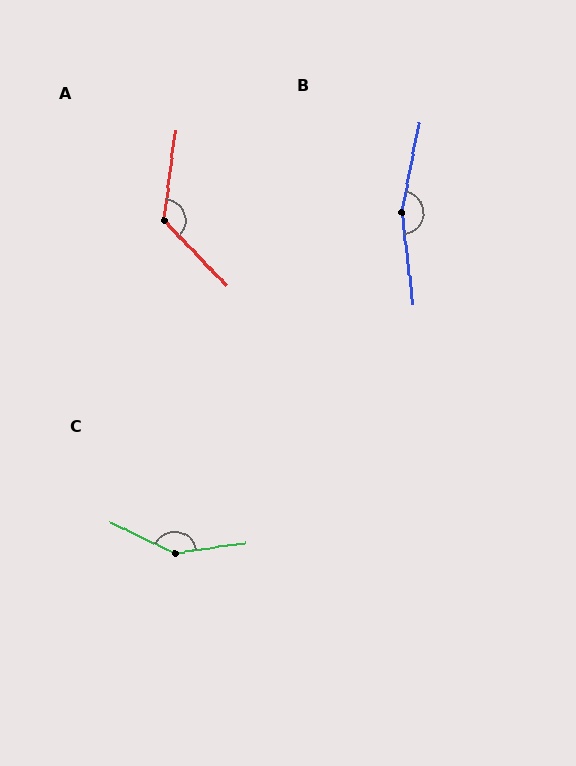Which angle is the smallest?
A, at approximately 129 degrees.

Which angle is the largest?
B, at approximately 162 degrees.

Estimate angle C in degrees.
Approximately 146 degrees.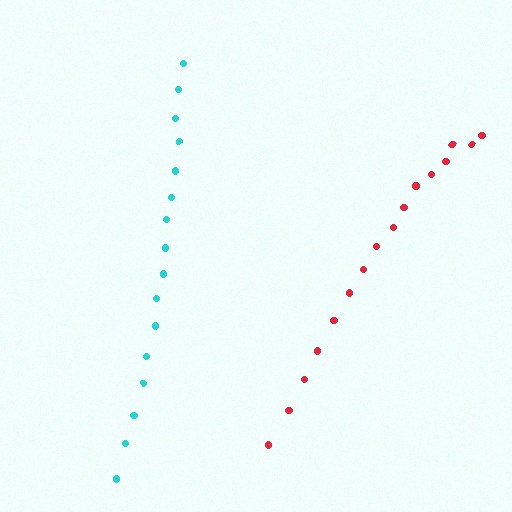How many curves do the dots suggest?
There are 2 distinct paths.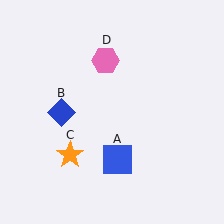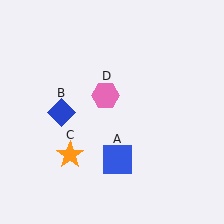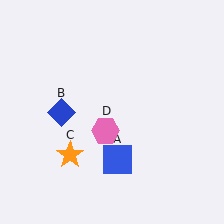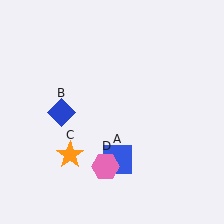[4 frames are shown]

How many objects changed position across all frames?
1 object changed position: pink hexagon (object D).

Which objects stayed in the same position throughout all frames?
Blue square (object A) and blue diamond (object B) and orange star (object C) remained stationary.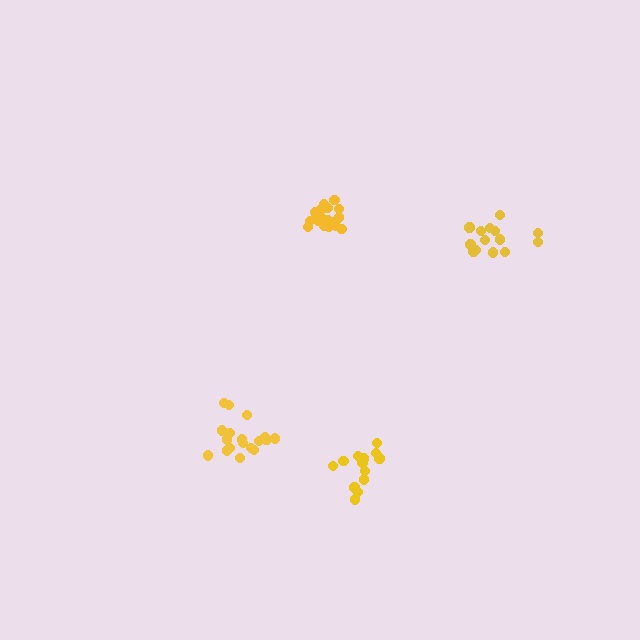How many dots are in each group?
Group 1: 13 dots, Group 2: 19 dots, Group 3: 19 dots, Group 4: 14 dots (65 total).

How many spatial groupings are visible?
There are 4 spatial groupings.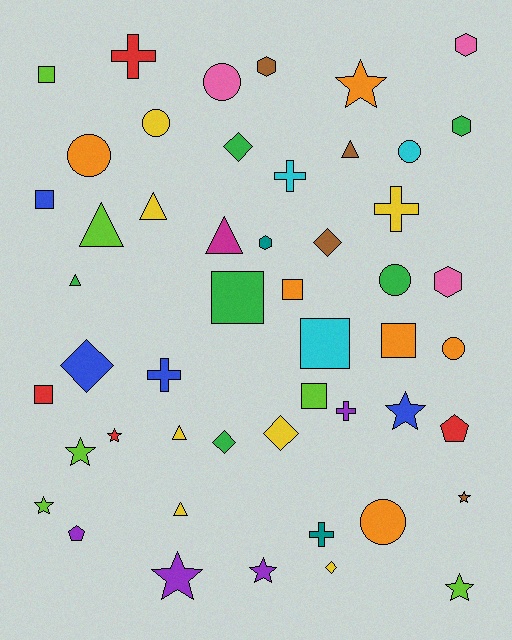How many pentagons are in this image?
There are 2 pentagons.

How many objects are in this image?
There are 50 objects.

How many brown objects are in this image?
There are 4 brown objects.